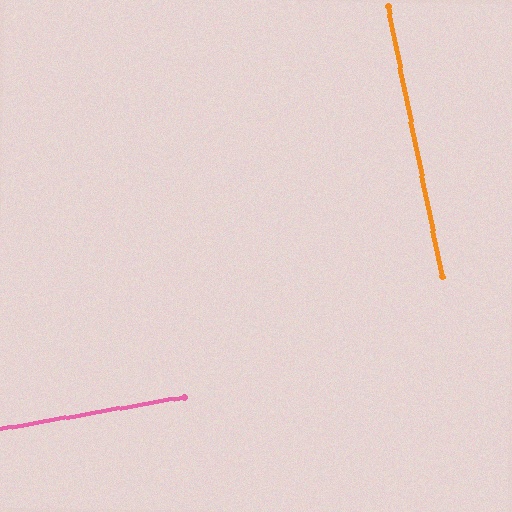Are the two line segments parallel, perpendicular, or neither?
Perpendicular — they meet at approximately 88°.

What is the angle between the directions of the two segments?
Approximately 88 degrees.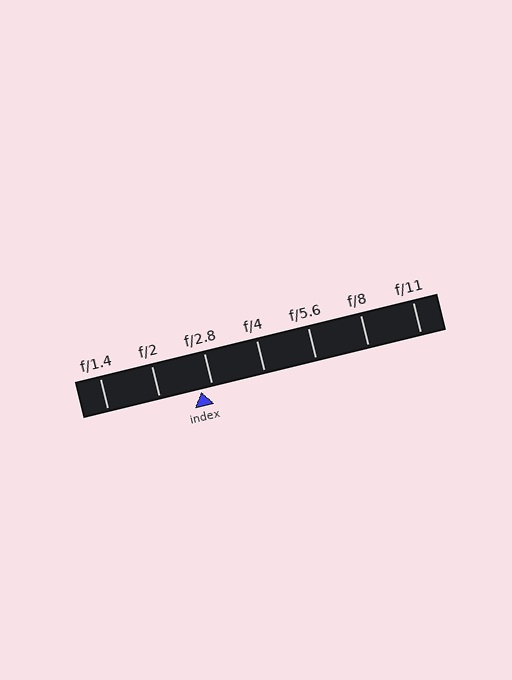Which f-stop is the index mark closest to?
The index mark is closest to f/2.8.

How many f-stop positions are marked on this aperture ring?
There are 7 f-stop positions marked.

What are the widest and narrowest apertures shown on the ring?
The widest aperture shown is f/1.4 and the narrowest is f/11.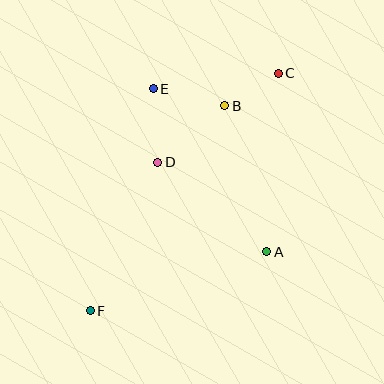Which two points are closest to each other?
Points B and C are closest to each other.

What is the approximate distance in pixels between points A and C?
The distance between A and C is approximately 179 pixels.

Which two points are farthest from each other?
Points C and F are farthest from each other.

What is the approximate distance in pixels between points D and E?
The distance between D and E is approximately 73 pixels.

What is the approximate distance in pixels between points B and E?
The distance between B and E is approximately 73 pixels.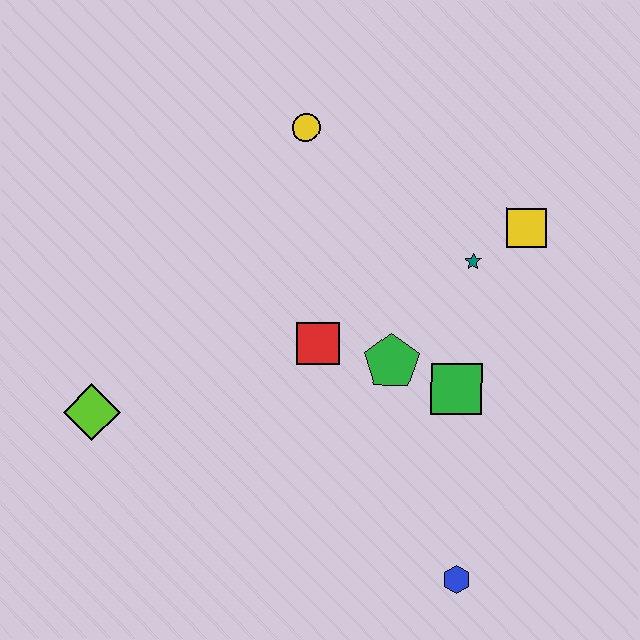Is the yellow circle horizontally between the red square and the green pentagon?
No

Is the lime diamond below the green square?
Yes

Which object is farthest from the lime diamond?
The yellow square is farthest from the lime diamond.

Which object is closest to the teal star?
The yellow square is closest to the teal star.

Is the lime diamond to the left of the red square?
Yes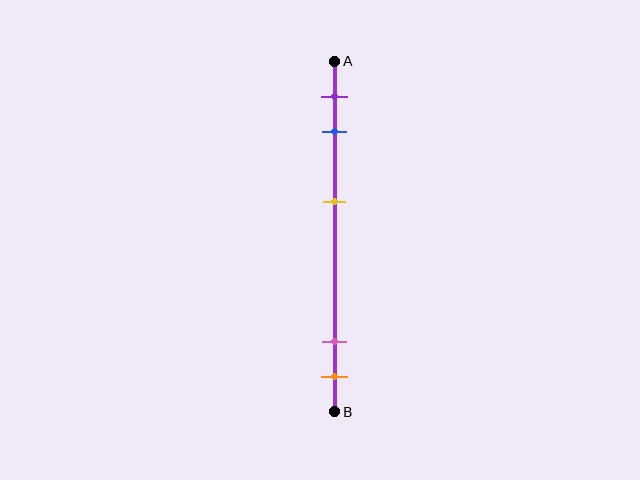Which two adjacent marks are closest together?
The pink and orange marks are the closest adjacent pair.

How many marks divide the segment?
There are 5 marks dividing the segment.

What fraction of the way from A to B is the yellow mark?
The yellow mark is approximately 40% (0.4) of the way from A to B.